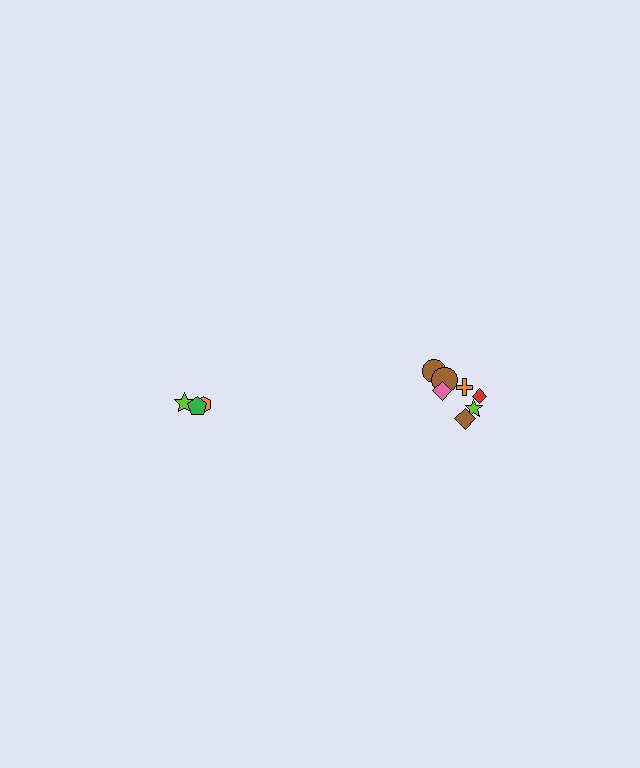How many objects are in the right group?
There are 7 objects.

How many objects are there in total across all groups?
There are 10 objects.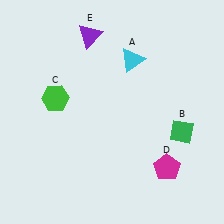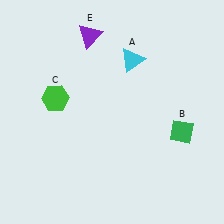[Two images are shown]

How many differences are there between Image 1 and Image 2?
There is 1 difference between the two images.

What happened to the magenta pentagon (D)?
The magenta pentagon (D) was removed in Image 2. It was in the bottom-right area of Image 1.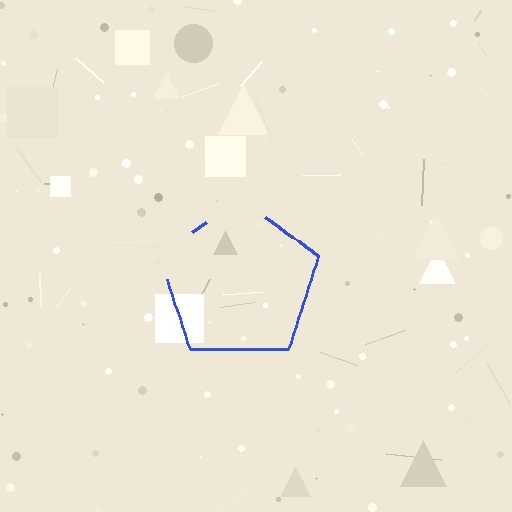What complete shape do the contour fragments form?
The contour fragments form a pentagon.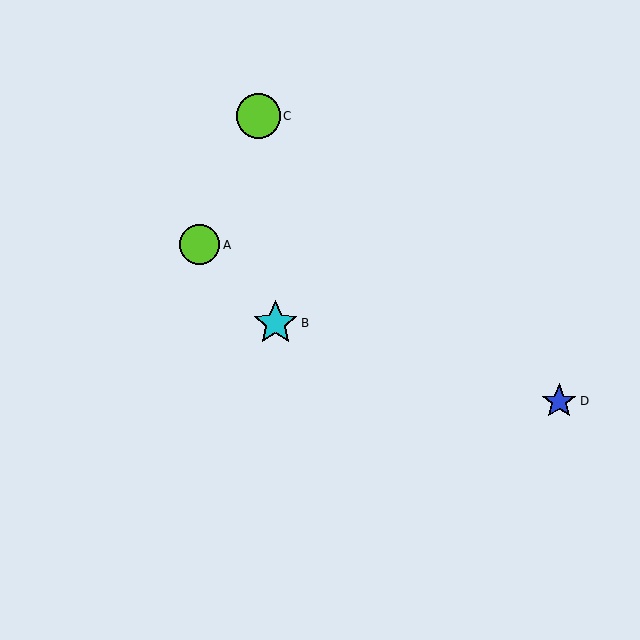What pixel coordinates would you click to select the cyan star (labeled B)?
Click at (275, 323) to select the cyan star B.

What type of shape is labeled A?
Shape A is a lime circle.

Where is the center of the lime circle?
The center of the lime circle is at (259, 116).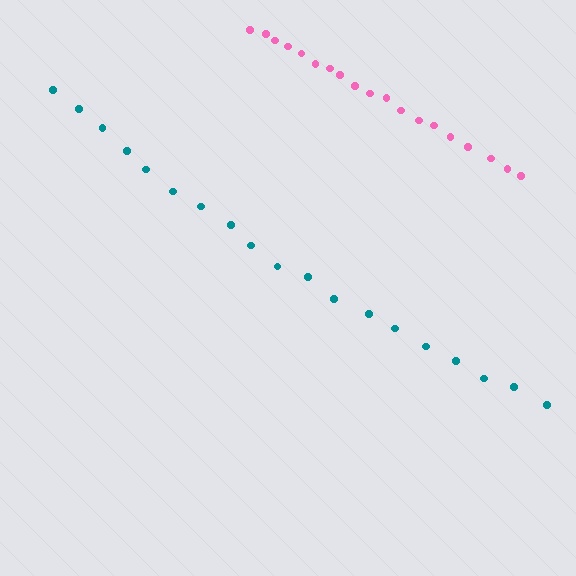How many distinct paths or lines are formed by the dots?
There are 2 distinct paths.